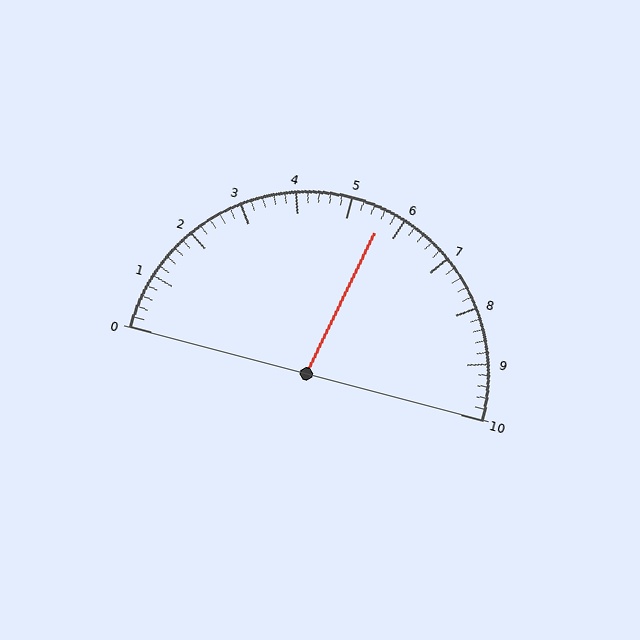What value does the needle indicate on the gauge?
The needle indicates approximately 5.6.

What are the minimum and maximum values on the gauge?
The gauge ranges from 0 to 10.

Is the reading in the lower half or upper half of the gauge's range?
The reading is in the upper half of the range (0 to 10).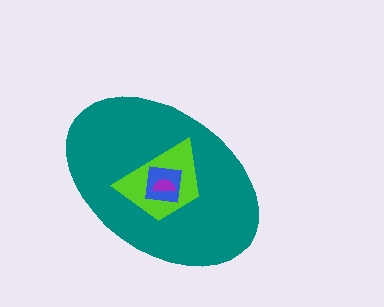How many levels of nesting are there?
4.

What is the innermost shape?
The purple semicircle.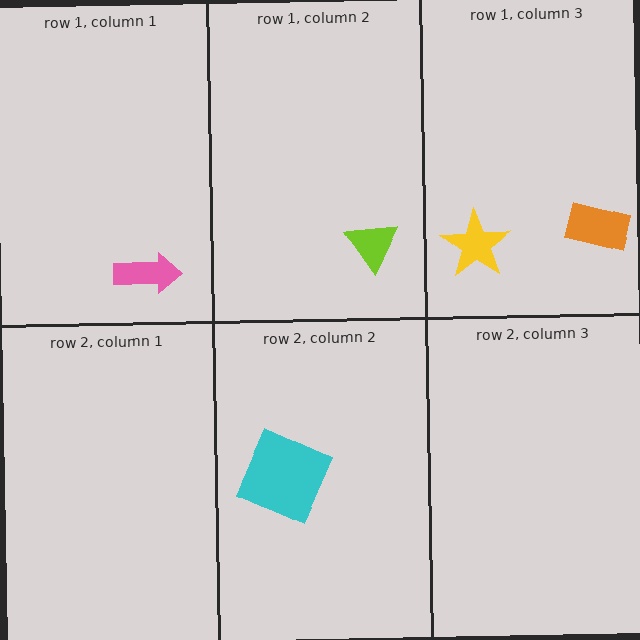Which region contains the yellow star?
The row 1, column 3 region.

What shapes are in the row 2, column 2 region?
The cyan square.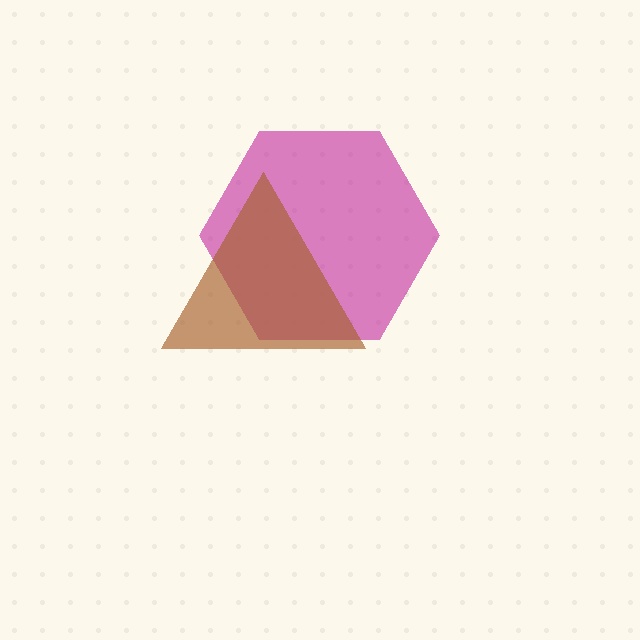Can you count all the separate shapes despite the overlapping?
Yes, there are 2 separate shapes.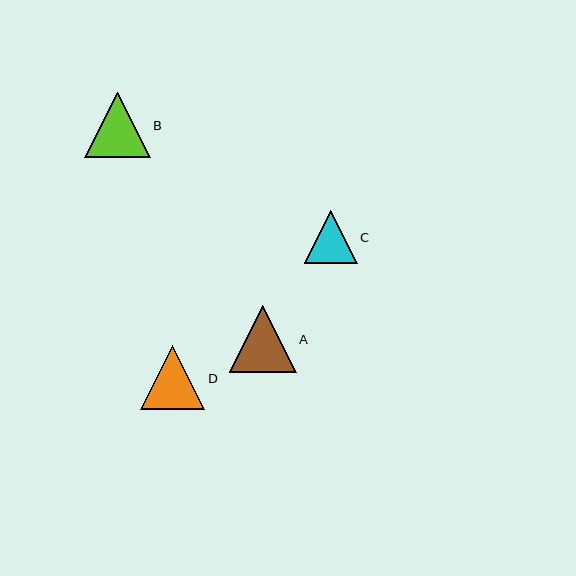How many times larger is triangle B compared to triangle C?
Triangle B is approximately 1.2 times the size of triangle C.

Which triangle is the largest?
Triangle A is the largest with a size of approximately 67 pixels.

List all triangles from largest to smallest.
From largest to smallest: A, B, D, C.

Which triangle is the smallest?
Triangle C is the smallest with a size of approximately 53 pixels.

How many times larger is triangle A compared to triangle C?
Triangle A is approximately 1.3 times the size of triangle C.